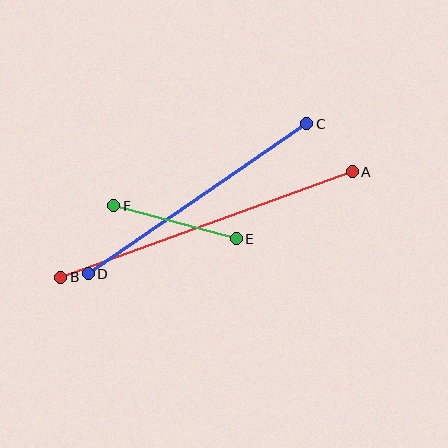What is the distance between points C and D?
The distance is approximately 265 pixels.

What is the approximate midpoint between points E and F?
The midpoint is at approximately (175, 222) pixels.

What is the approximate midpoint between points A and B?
The midpoint is at approximately (206, 225) pixels.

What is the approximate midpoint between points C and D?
The midpoint is at approximately (198, 199) pixels.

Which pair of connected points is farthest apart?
Points A and B are farthest apart.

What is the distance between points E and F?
The distance is approximately 127 pixels.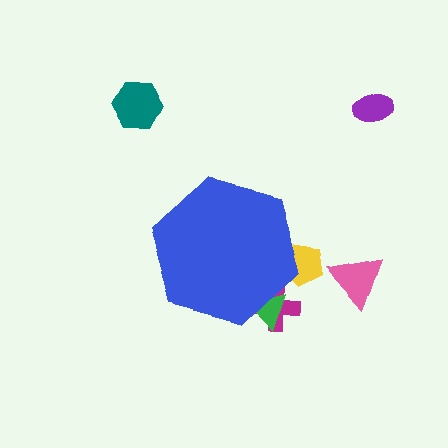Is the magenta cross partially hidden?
Yes, the magenta cross is partially hidden behind the blue hexagon.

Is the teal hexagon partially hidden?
No, the teal hexagon is fully visible.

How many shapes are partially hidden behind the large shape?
3 shapes are partially hidden.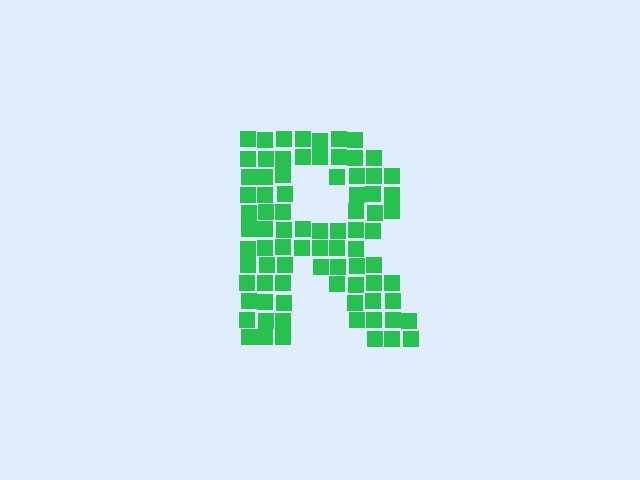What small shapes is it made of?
It is made of small squares.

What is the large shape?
The large shape is the letter R.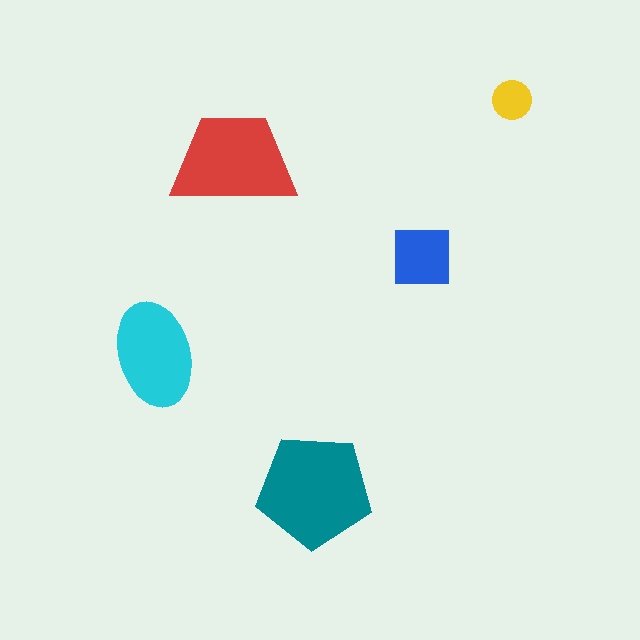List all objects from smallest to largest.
The yellow circle, the blue square, the cyan ellipse, the red trapezoid, the teal pentagon.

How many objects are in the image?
There are 5 objects in the image.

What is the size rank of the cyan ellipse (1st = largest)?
3rd.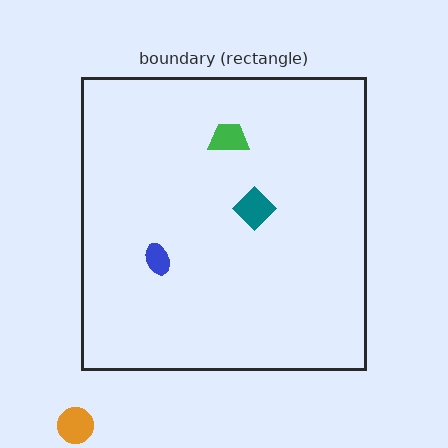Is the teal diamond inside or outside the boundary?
Inside.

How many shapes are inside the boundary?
3 inside, 1 outside.